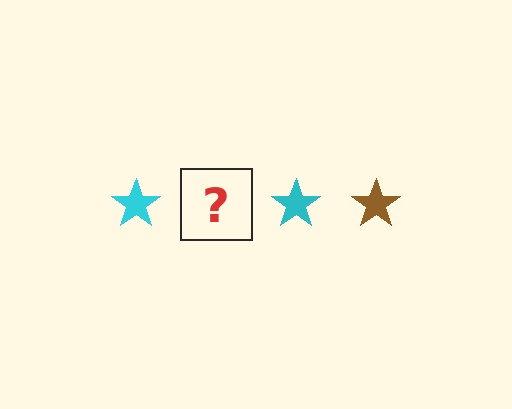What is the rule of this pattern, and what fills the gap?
The rule is that the pattern cycles through cyan, brown stars. The gap should be filled with a brown star.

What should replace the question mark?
The question mark should be replaced with a brown star.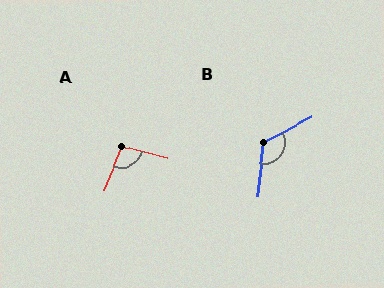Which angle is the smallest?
A, at approximately 97 degrees.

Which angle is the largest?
B, at approximately 123 degrees.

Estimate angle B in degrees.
Approximately 123 degrees.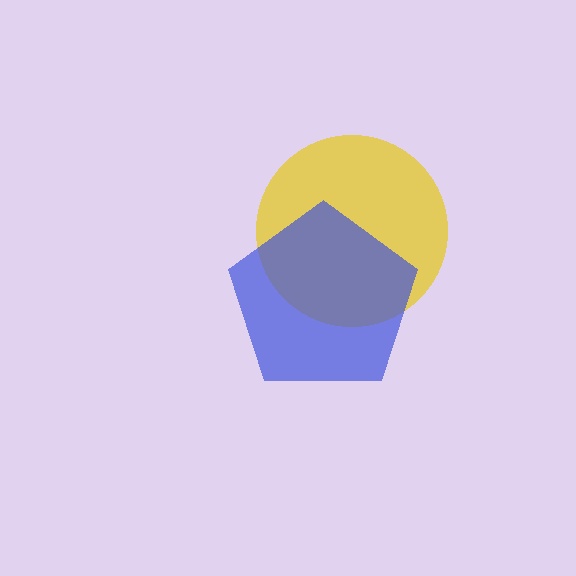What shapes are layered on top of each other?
The layered shapes are: a yellow circle, a blue pentagon.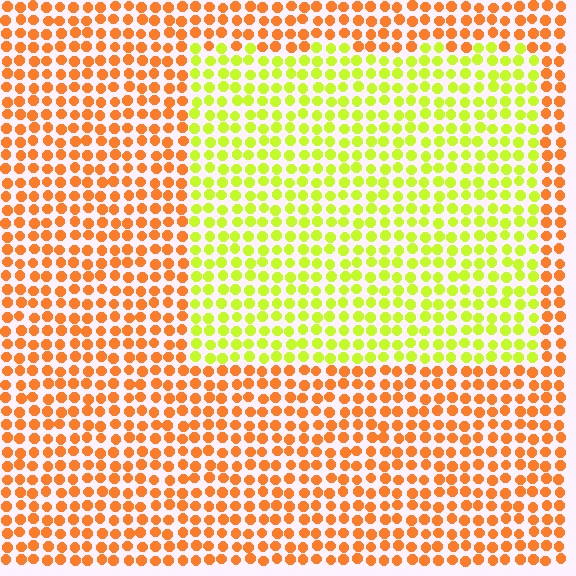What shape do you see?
I see a rectangle.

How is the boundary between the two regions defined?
The boundary is defined purely by a slight shift in hue (about 52 degrees). Spacing, size, and orientation are identical on both sides.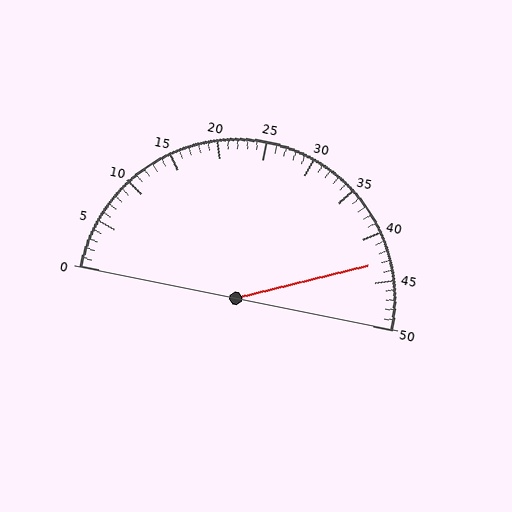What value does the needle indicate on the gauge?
The needle indicates approximately 43.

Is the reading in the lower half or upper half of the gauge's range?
The reading is in the upper half of the range (0 to 50).